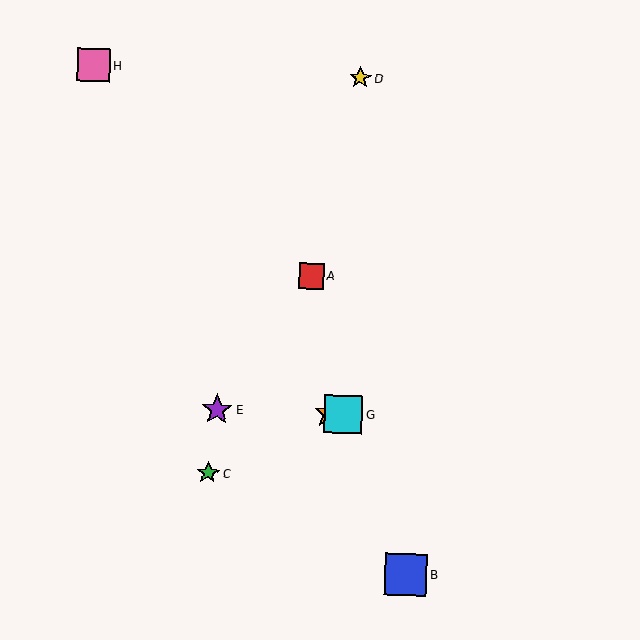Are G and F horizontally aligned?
Yes, both are at y≈414.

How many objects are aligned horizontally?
3 objects (E, F, G) are aligned horizontally.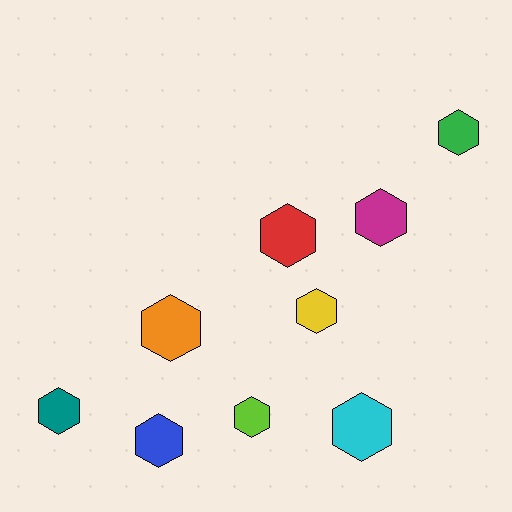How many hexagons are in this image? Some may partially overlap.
There are 9 hexagons.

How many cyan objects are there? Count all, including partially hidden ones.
There is 1 cyan object.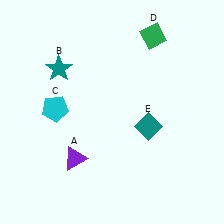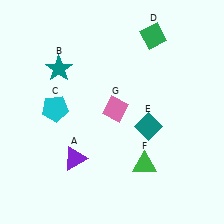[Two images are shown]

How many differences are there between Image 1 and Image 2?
There are 2 differences between the two images.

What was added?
A green triangle (F), a pink diamond (G) were added in Image 2.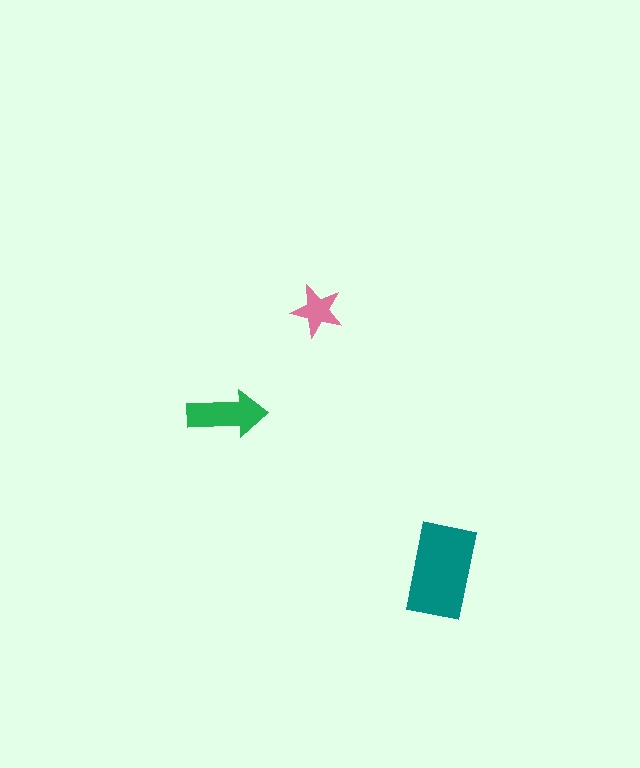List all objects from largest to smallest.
The teal rectangle, the green arrow, the pink star.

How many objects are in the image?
There are 3 objects in the image.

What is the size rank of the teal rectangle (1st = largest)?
1st.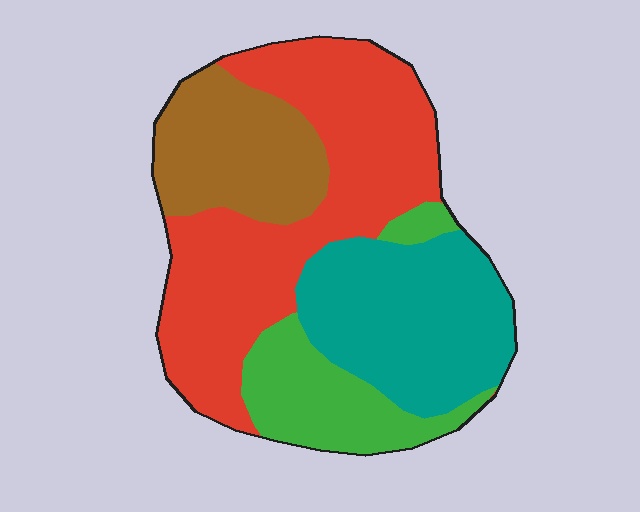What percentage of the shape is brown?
Brown takes up less than a quarter of the shape.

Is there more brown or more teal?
Teal.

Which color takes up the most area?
Red, at roughly 40%.